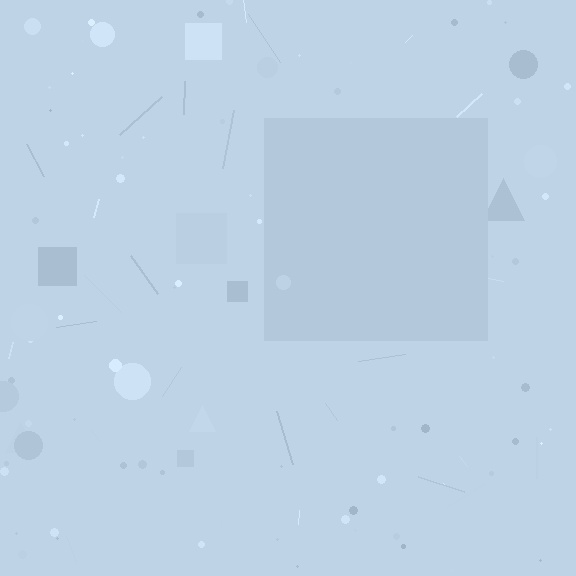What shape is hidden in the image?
A square is hidden in the image.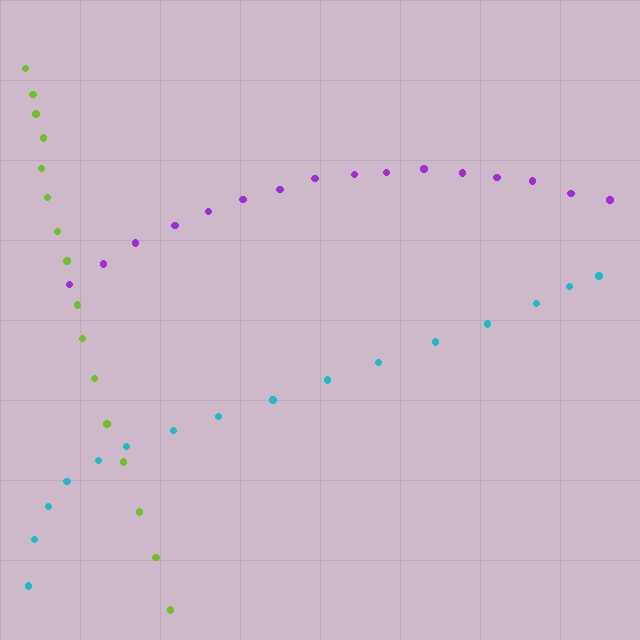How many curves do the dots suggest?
There are 3 distinct paths.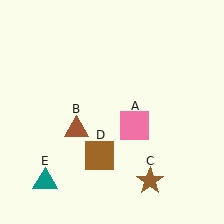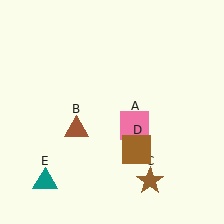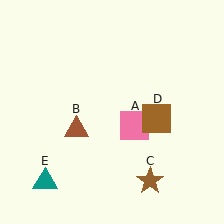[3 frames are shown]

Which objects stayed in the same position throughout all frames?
Pink square (object A) and brown triangle (object B) and brown star (object C) and teal triangle (object E) remained stationary.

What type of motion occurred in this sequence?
The brown square (object D) rotated counterclockwise around the center of the scene.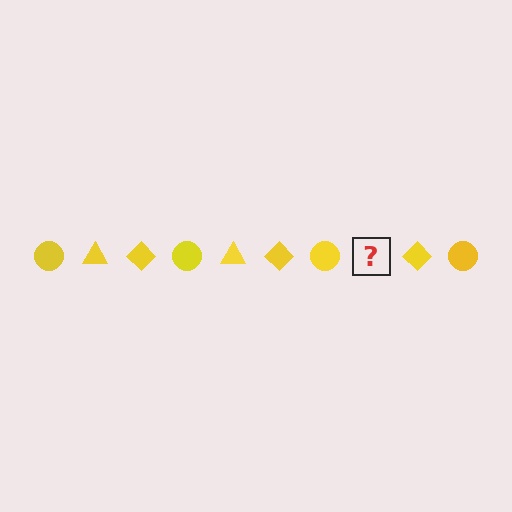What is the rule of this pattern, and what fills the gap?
The rule is that the pattern cycles through circle, triangle, diamond shapes in yellow. The gap should be filled with a yellow triangle.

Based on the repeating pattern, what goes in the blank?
The blank should be a yellow triangle.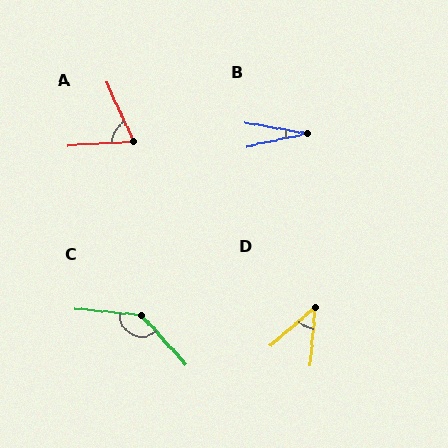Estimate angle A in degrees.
Approximately 70 degrees.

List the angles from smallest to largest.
B (22°), D (45°), A (70°), C (138°).